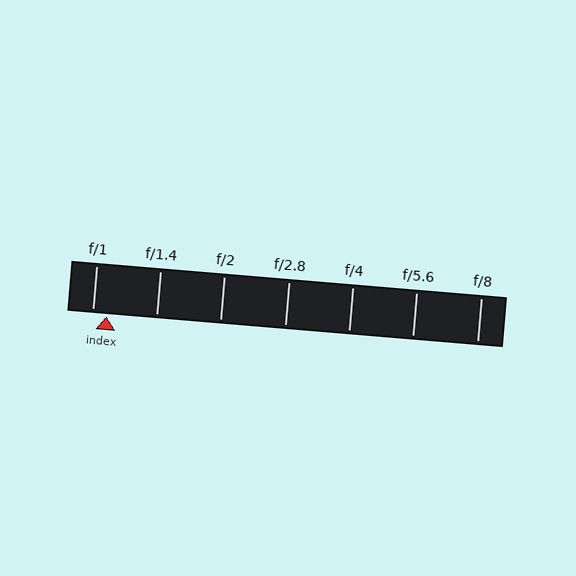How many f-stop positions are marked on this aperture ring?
There are 7 f-stop positions marked.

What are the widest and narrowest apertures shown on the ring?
The widest aperture shown is f/1 and the narrowest is f/8.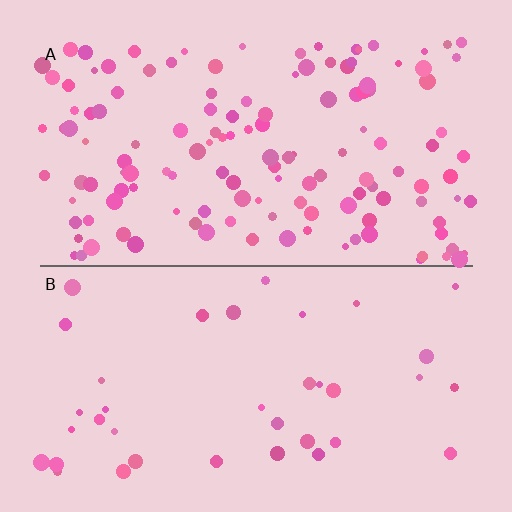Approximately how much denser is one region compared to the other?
Approximately 3.6× — region A over region B.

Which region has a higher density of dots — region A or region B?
A (the top).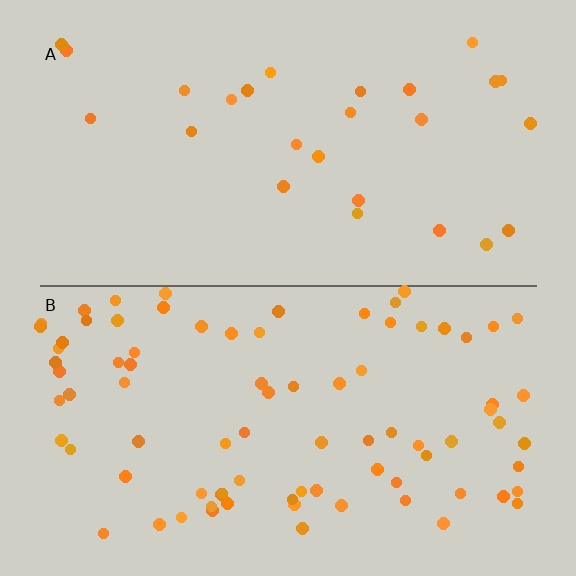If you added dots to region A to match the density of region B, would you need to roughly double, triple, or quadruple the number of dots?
Approximately triple.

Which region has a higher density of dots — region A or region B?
B (the bottom).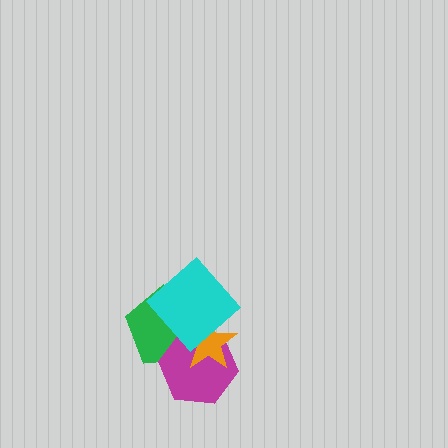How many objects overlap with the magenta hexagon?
3 objects overlap with the magenta hexagon.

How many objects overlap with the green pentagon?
3 objects overlap with the green pentagon.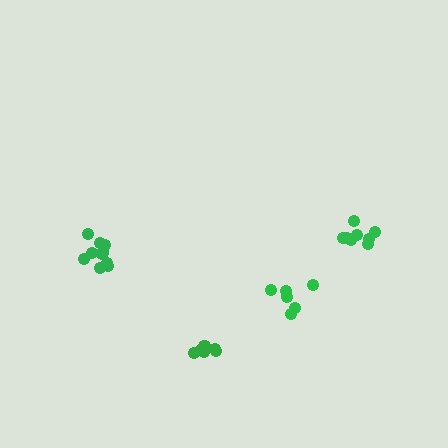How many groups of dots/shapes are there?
There are 4 groups.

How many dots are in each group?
Group 1: 11 dots, Group 2: 6 dots, Group 3: 8 dots, Group 4: 6 dots (31 total).